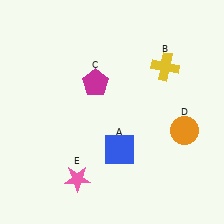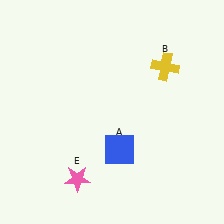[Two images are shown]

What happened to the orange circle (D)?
The orange circle (D) was removed in Image 2. It was in the bottom-right area of Image 1.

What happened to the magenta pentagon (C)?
The magenta pentagon (C) was removed in Image 2. It was in the top-left area of Image 1.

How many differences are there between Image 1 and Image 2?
There are 2 differences between the two images.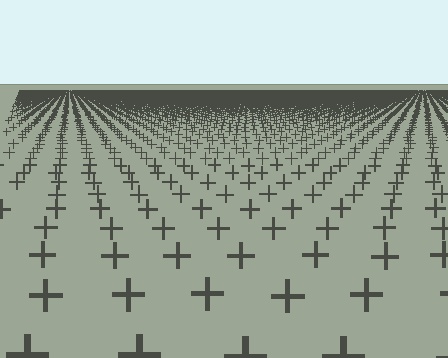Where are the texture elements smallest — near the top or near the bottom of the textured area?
Near the top.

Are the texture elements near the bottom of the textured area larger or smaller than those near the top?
Larger. Near the bottom, elements are closer to the viewer and appear at a bigger on-screen size.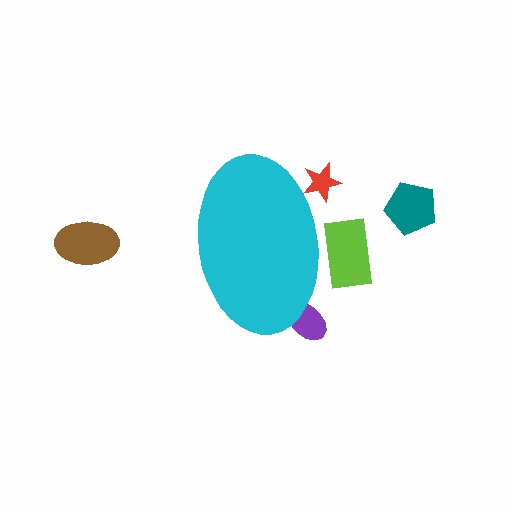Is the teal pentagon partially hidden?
No, the teal pentagon is fully visible.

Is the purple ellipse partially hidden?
Yes, the purple ellipse is partially hidden behind the cyan ellipse.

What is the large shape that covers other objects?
A cyan ellipse.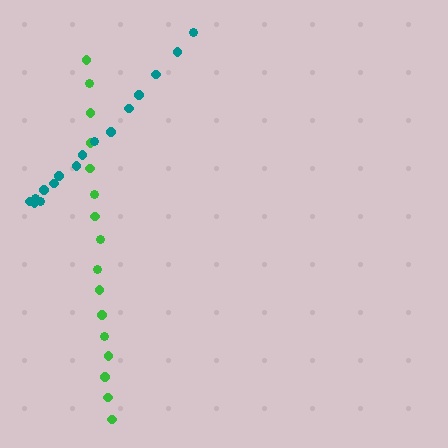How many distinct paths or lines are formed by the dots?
There are 2 distinct paths.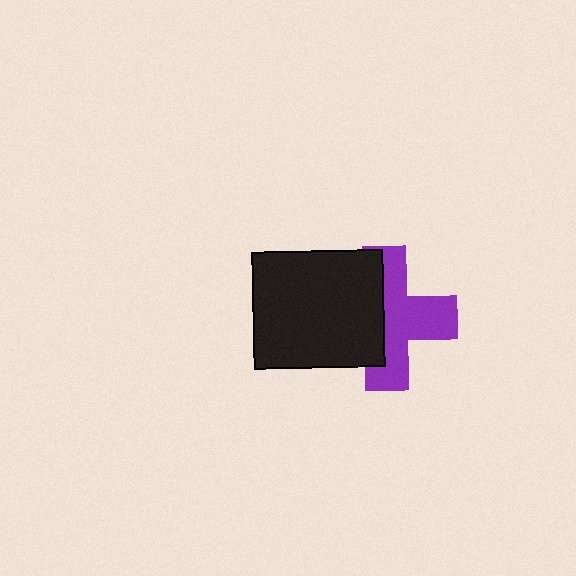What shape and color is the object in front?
The object in front is a black rectangle.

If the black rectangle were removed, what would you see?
You would see the complete purple cross.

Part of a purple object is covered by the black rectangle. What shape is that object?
It is a cross.